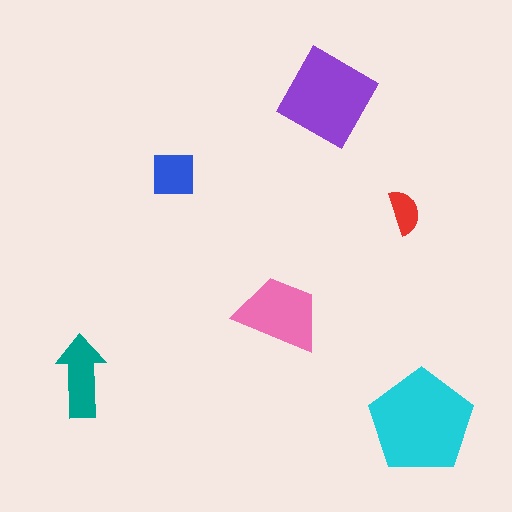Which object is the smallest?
The red semicircle.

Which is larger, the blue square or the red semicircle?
The blue square.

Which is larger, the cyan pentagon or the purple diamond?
The cyan pentagon.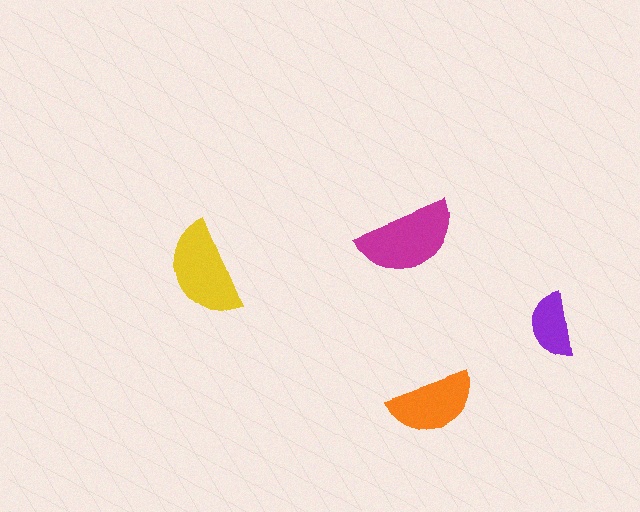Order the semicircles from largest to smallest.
the magenta one, the yellow one, the orange one, the purple one.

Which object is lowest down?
The orange semicircle is bottommost.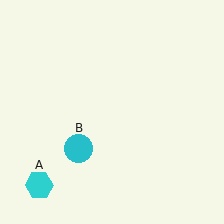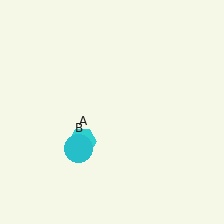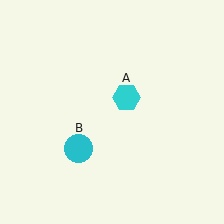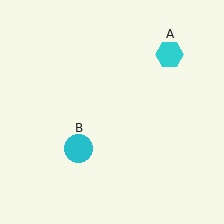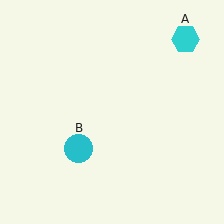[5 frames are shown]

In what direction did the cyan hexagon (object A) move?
The cyan hexagon (object A) moved up and to the right.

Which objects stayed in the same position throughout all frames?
Cyan circle (object B) remained stationary.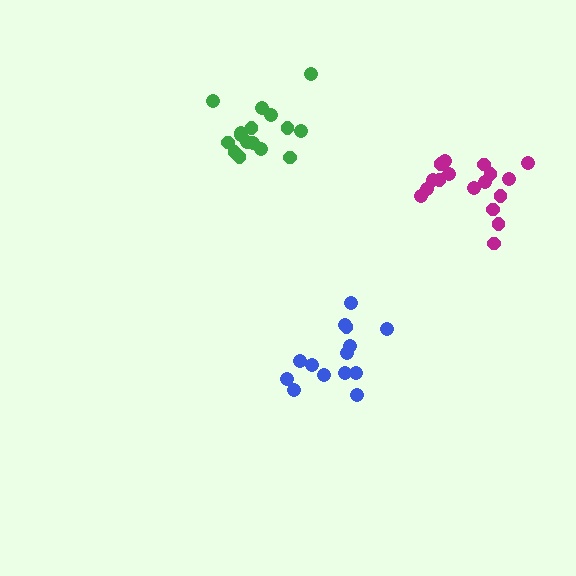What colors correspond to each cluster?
The clusters are colored: magenta, green, blue.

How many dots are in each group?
Group 1: 17 dots, Group 2: 16 dots, Group 3: 14 dots (47 total).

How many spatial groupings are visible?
There are 3 spatial groupings.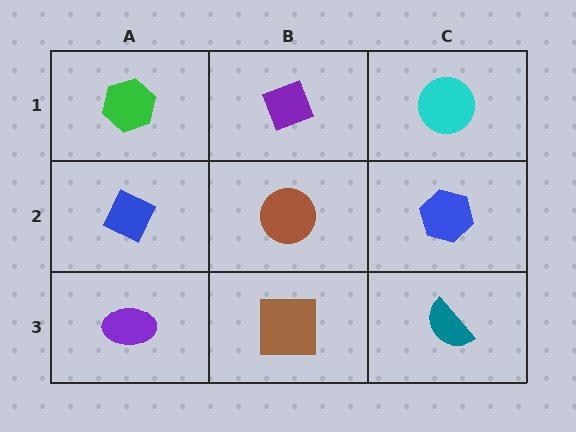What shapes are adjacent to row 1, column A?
A blue diamond (row 2, column A), a purple diamond (row 1, column B).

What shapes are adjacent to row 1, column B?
A brown circle (row 2, column B), a green hexagon (row 1, column A), a cyan circle (row 1, column C).